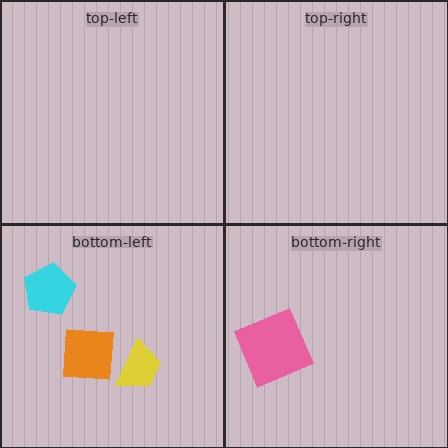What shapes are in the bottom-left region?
The cyan pentagon, the yellow trapezoid, the orange square.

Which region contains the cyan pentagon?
The bottom-left region.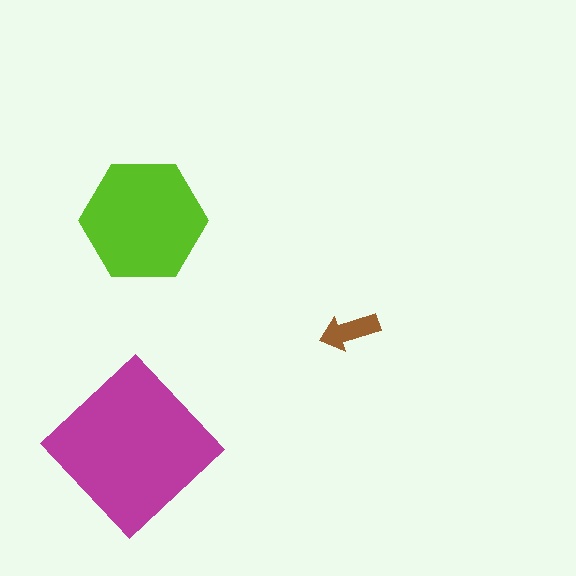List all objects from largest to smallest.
The magenta diamond, the lime hexagon, the brown arrow.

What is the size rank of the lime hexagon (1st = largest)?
2nd.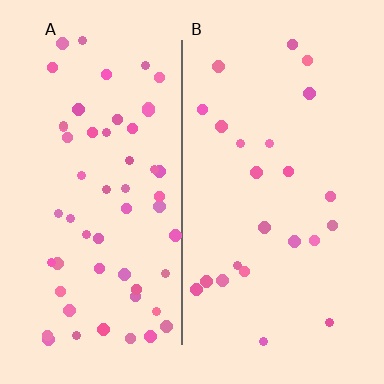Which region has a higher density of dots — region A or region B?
A (the left).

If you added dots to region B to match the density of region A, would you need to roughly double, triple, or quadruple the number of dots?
Approximately double.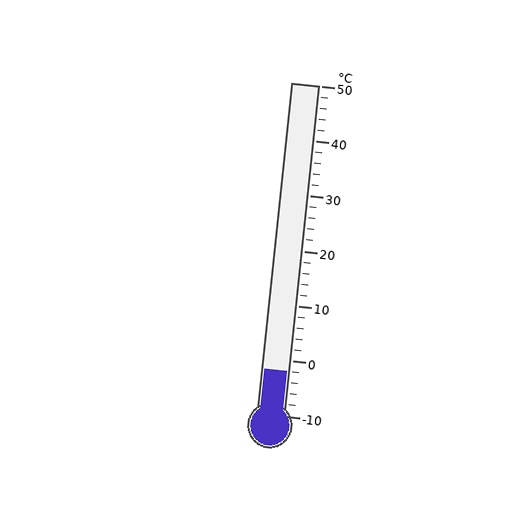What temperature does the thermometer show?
The thermometer shows approximately -2°C.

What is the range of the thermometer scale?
The thermometer scale ranges from -10°C to 50°C.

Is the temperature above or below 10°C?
The temperature is below 10°C.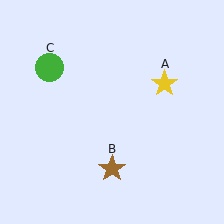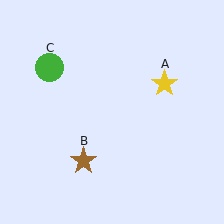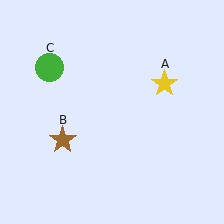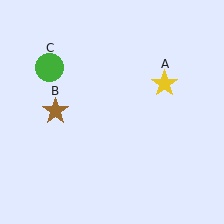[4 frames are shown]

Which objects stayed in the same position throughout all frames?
Yellow star (object A) and green circle (object C) remained stationary.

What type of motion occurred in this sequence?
The brown star (object B) rotated clockwise around the center of the scene.